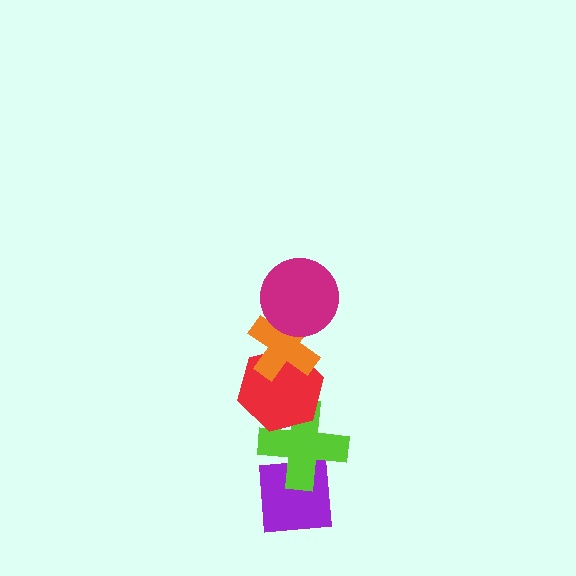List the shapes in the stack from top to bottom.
From top to bottom: the magenta circle, the orange cross, the red hexagon, the lime cross, the purple square.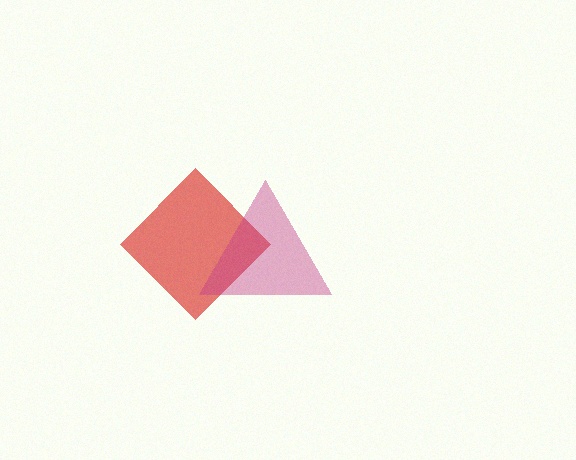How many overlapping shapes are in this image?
There are 2 overlapping shapes in the image.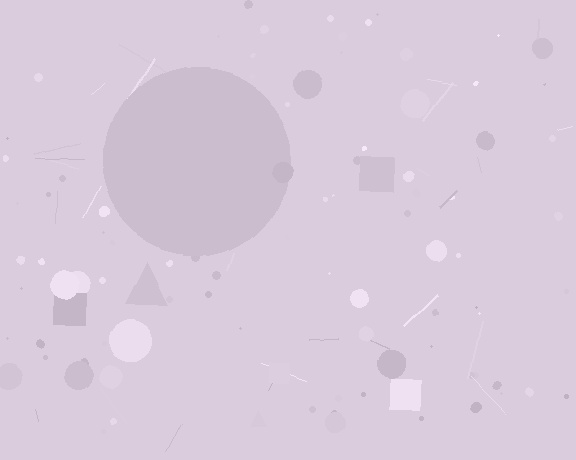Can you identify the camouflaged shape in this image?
The camouflaged shape is a circle.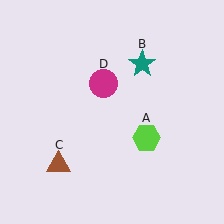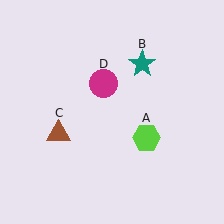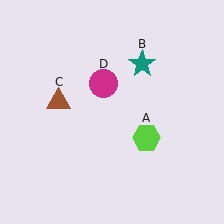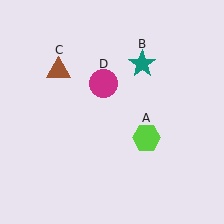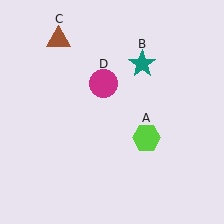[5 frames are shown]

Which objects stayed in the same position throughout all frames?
Lime hexagon (object A) and teal star (object B) and magenta circle (object D) remained stationary.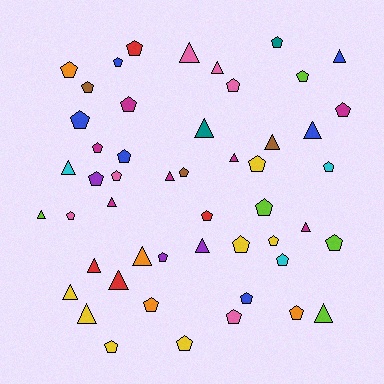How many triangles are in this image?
There are 19 triangles.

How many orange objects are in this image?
There are 4 orange objects.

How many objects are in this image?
There are 50 objects.